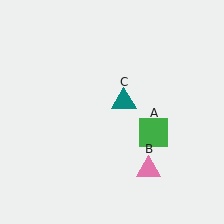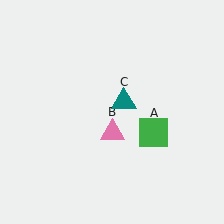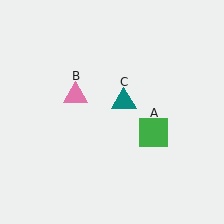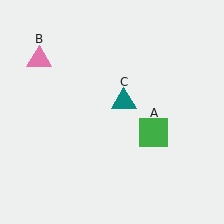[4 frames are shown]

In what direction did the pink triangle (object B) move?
The pink triangle (object B) moved up and to the left.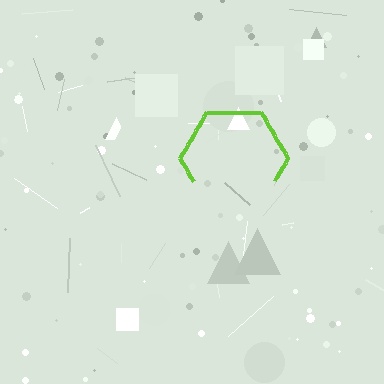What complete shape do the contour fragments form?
The contour fragments form a hexagon.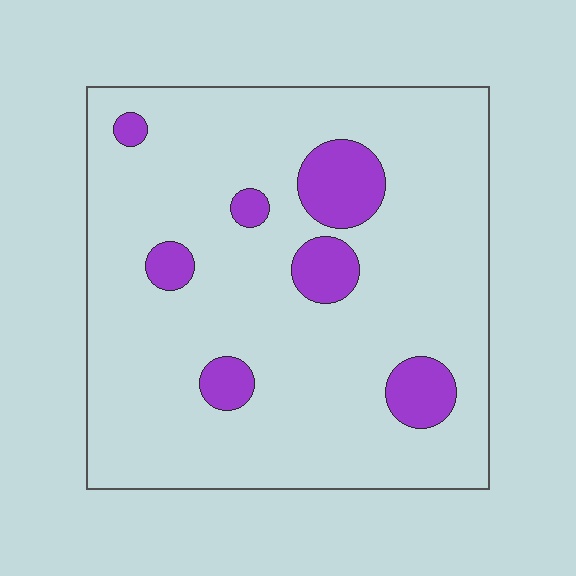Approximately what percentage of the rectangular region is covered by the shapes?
Approximately 15%.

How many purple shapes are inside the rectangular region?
7.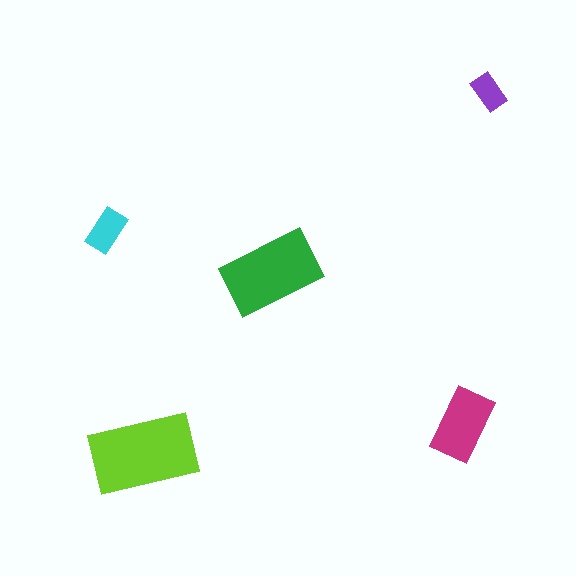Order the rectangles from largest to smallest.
the lime one, the green one, the magenta one, the cyan one, the purple one.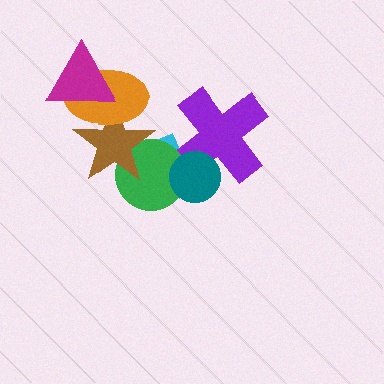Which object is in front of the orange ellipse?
The magenta triangle is in front of the orange ellipse.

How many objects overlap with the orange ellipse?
2 objects overlap with the orange ellipse.